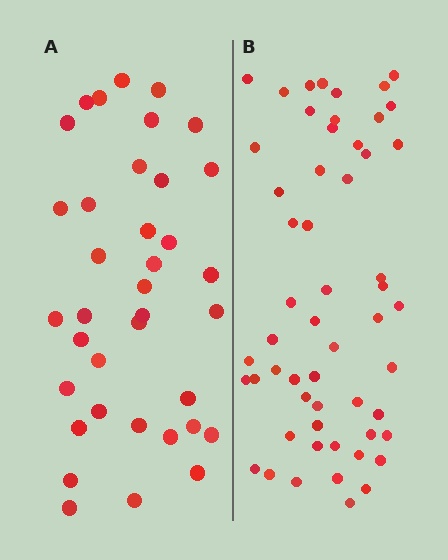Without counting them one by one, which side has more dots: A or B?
Region B (the right region) has more dots.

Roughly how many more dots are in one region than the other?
Region B has approximately 20 more dots than region A.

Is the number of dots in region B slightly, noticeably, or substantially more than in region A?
Region B has substantially more. The ratio is roughly 1.5 to 1.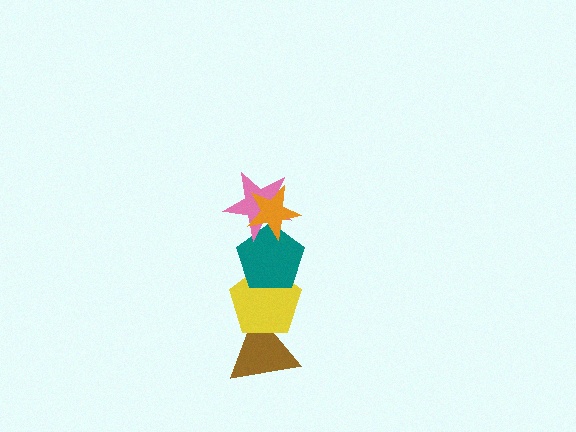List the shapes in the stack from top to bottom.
From top to bottom: the orange star, the pink star, the teal pentagon, the yellow pentagon, the brown triangle.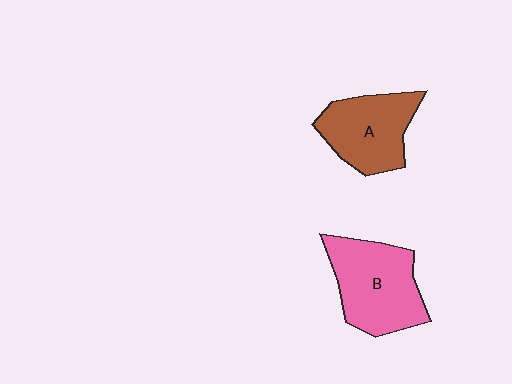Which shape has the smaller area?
Shape A (brown).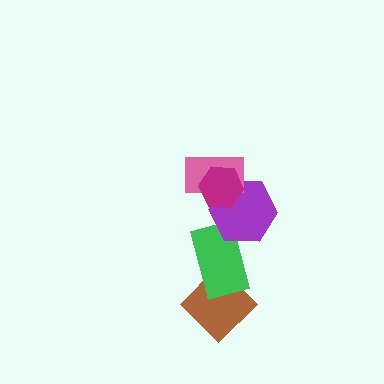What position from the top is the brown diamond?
The brown diamond is 5th from the top.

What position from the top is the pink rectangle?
The pink rectangle is 2nd from the top.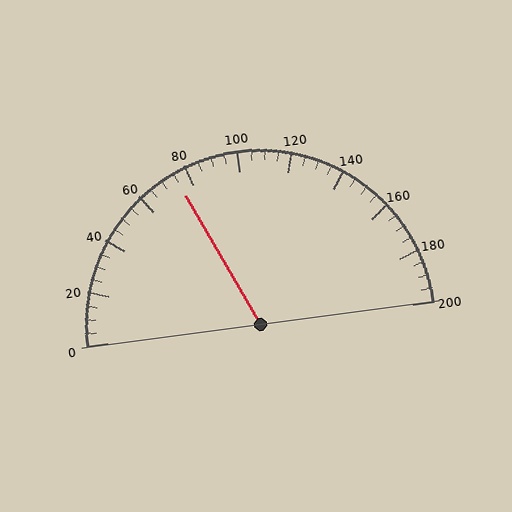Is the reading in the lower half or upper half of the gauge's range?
The reading is in the lower half of the range (0 to 200).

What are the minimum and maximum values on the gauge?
The gauge ranges from 0 to 200.